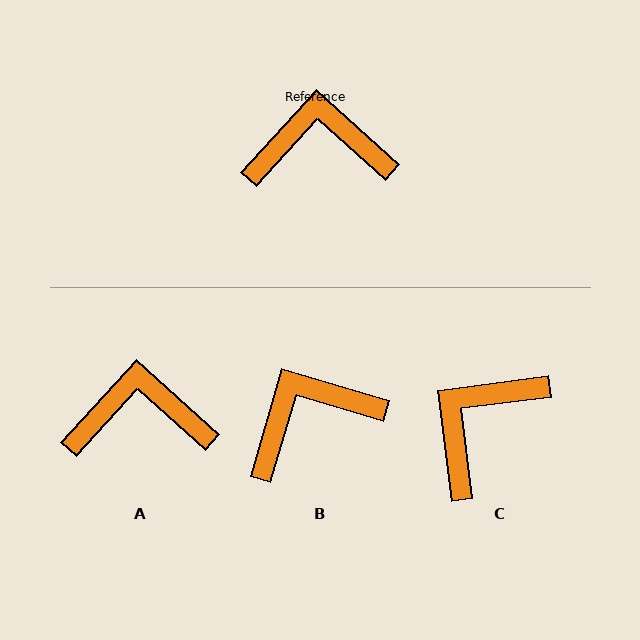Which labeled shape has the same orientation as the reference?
A.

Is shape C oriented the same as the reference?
No, it is off by about 50 degrees.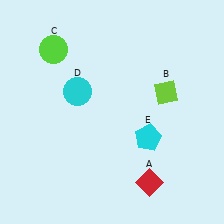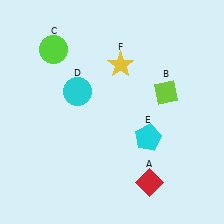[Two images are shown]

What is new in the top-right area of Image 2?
A yellow star (F) was added in the top-right area of Image 2.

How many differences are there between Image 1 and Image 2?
There is 1 difference between the two images.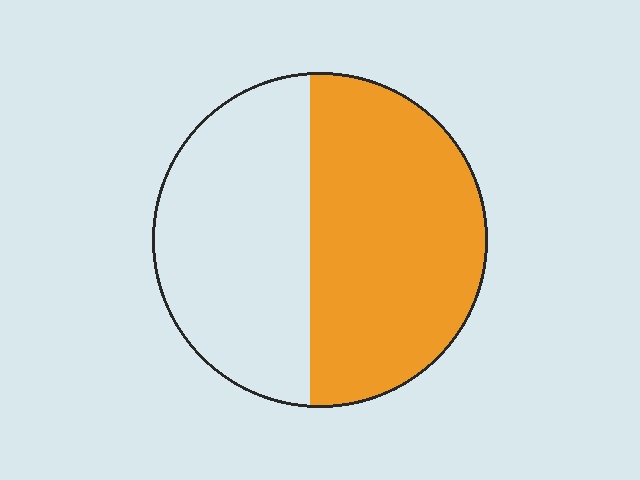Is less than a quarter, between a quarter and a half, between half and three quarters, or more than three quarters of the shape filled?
Between half and three quarters.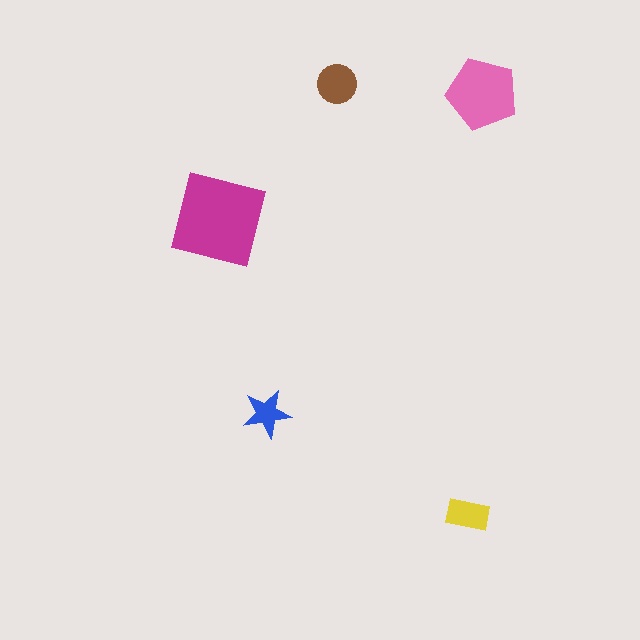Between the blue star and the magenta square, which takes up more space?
The magenta square.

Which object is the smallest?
The blue star.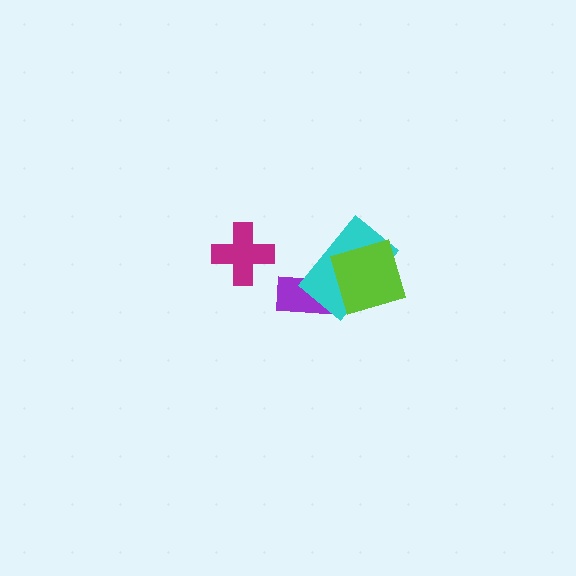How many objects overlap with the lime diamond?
1 object overlaps with the lime diamond.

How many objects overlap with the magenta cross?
0 objects overlap with the magenta cross.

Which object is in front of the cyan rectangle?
The lime diamond is in front of the cyan rectangle.